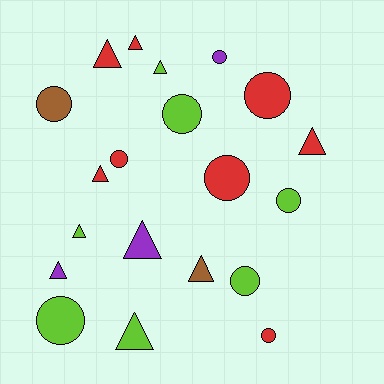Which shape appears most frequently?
Circle, with 10 objects.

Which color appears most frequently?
Red, with 8 objects.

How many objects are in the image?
There are 20 objects.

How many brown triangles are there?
There is 1 brown triangle.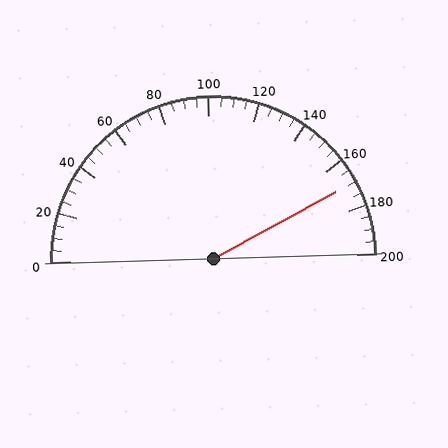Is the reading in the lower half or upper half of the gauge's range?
The reading is in the upper half of the range (0 to 200).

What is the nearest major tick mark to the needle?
The nearest major tick mark is 160.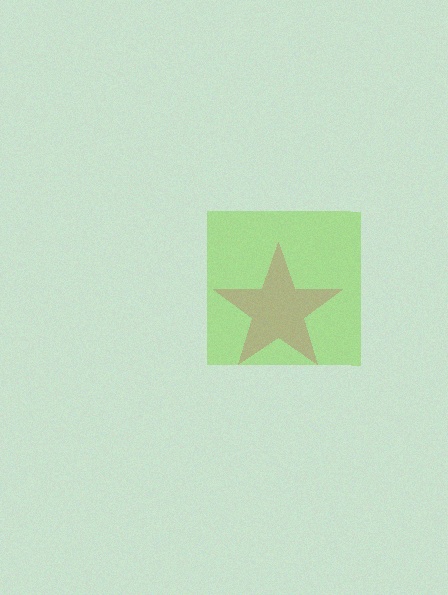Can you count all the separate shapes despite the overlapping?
Yes, there are 2 separate shapes.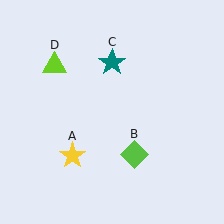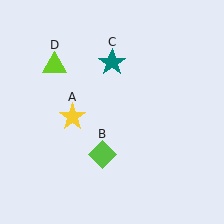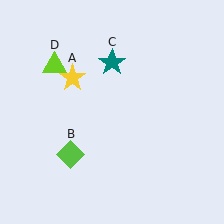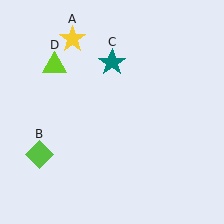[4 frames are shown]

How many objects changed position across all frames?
2 objects changed position: yellow star (object A), lime diamond (object B).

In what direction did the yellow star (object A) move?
The yellow star (object A) moved up.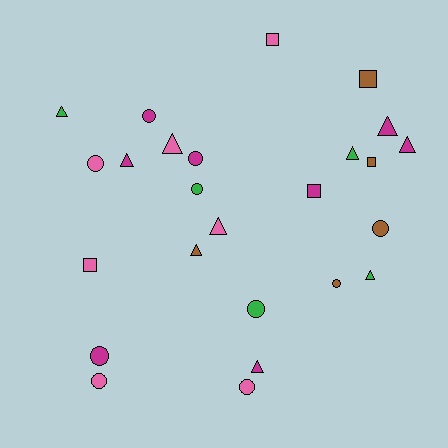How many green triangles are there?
There are 3 green triangles.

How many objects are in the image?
There are 25 objects.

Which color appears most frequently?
Magenta, with 8 objects.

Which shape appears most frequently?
Circle, with 10 objects.